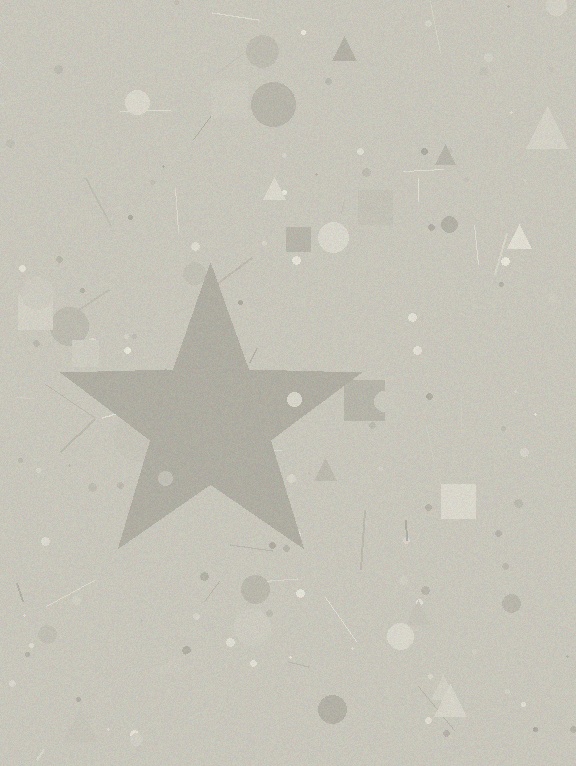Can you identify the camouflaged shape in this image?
The camouflaged shape is a star.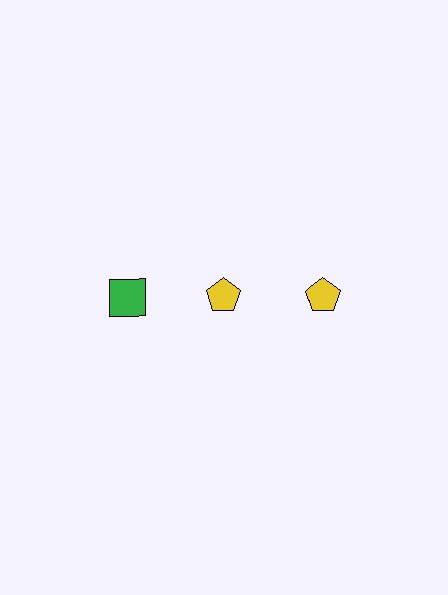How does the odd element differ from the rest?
It differs in both color (green instead of yellow) and shape (square instead of pentagon).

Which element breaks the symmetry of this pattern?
The green square in the top row, leftmost column breaks the symmetry. All other shapes are yellow pentagons.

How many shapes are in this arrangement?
There are 3 shapes arranged in a grid pattern.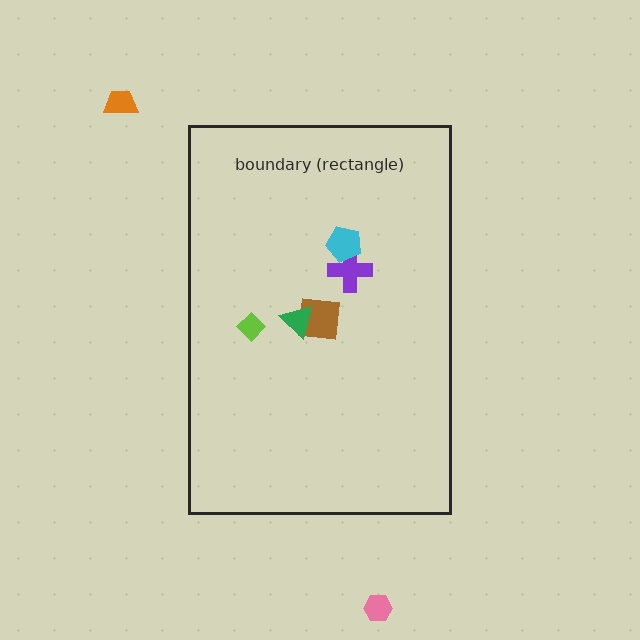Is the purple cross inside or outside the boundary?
Inside.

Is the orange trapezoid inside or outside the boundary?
Outside.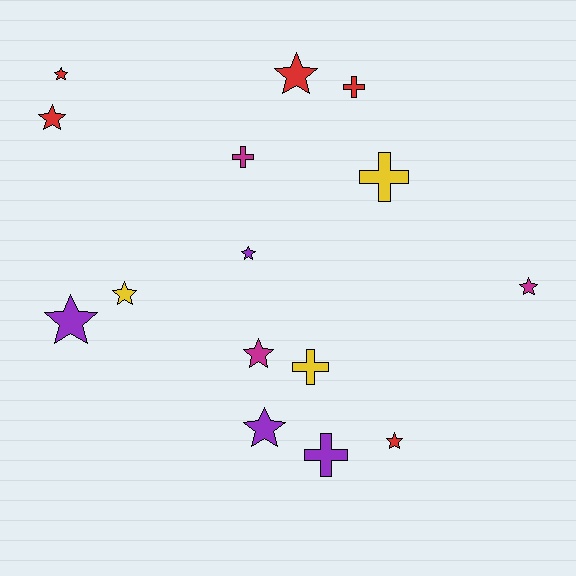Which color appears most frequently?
Red, with 5 objects.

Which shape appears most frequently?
Star, with 10 objects.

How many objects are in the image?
There are 15 objects.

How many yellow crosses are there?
There are 2 yellow crosses.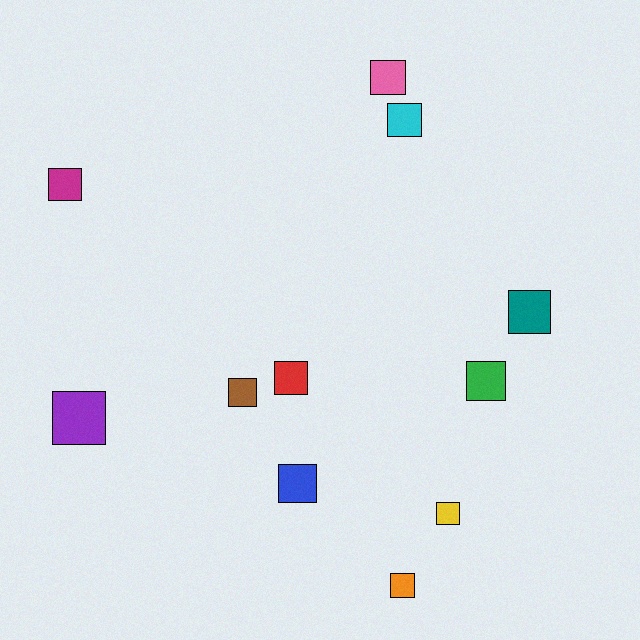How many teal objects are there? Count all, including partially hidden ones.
There is 1 teal object.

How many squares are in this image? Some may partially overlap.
There are 11 squares.